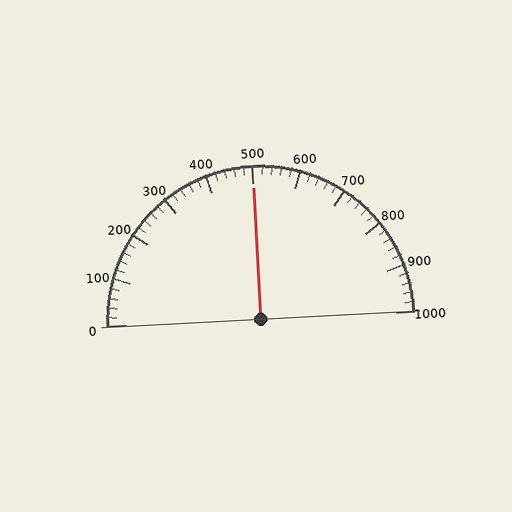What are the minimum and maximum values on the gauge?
The gauge ranges from 0 to 1000.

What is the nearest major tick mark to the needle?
The nearest major tick mark is 500.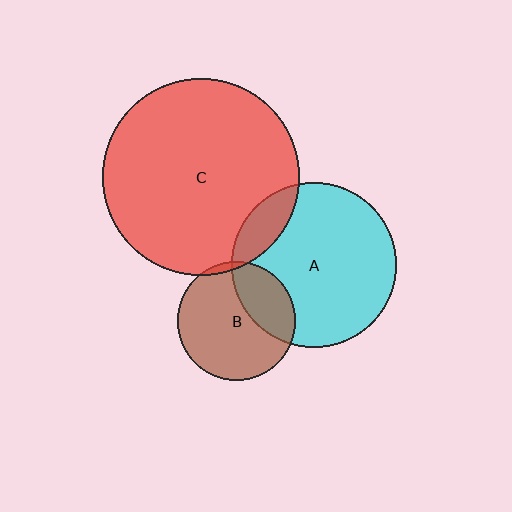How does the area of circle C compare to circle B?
Approximately 2.7 times.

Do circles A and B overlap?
Yes.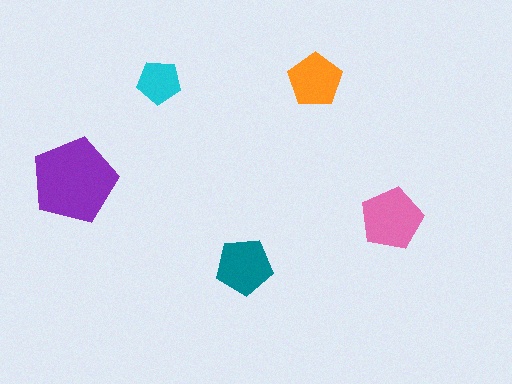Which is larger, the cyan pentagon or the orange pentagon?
The orange one.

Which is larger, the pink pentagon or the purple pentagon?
The purple one.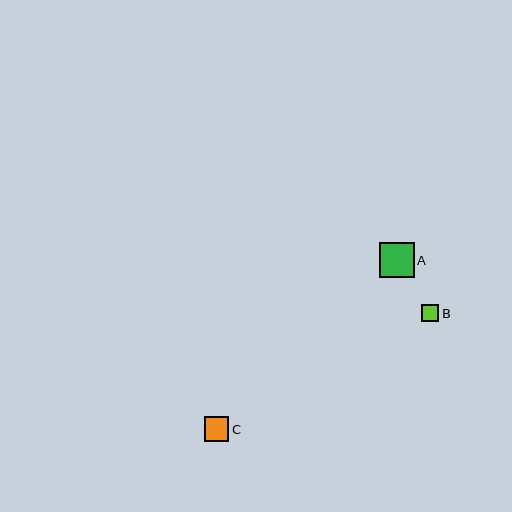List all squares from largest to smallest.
From largest to smallest: A, C, B.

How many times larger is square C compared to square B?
Square C is approximately 1.4 times the size of square B.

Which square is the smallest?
Square B is the smallest with a size of approximately 17 pixels.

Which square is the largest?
Square A is the largest with a size of approximately 35 pixels.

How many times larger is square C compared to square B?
Square C is approximately 1.4 times the size of square B.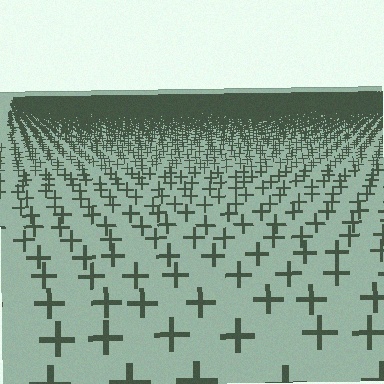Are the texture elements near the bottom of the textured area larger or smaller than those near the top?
Larger. Near the bottom, elements are closer to the viewer and appear at a bigger on-screen size.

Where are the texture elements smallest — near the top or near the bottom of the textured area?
Near the top.